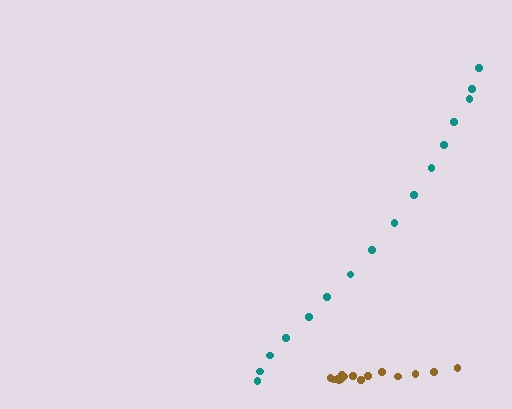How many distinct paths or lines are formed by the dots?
There are 2 distinct paths.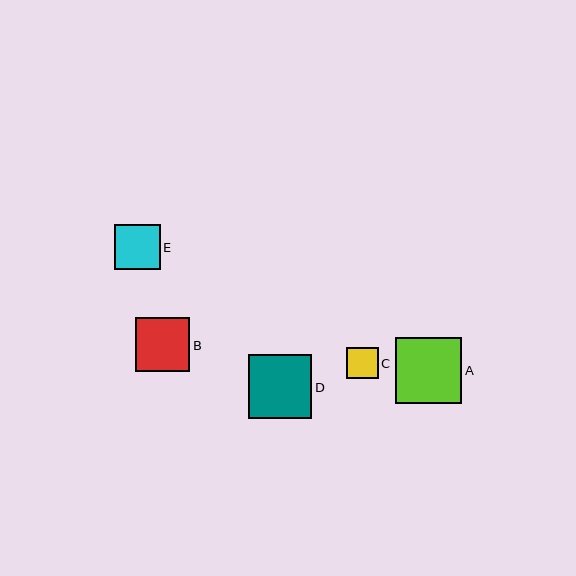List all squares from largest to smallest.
From largest to smallest: A, D, B, E, C.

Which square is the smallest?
Square C is the smallest with a size of approximately 31 pixels.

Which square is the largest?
Square A is the largest with a size of approximately 66 pixels.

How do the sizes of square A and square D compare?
Square A and square D are approximately the same size.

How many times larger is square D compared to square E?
Square D is approximately 1.4 times the size of square E.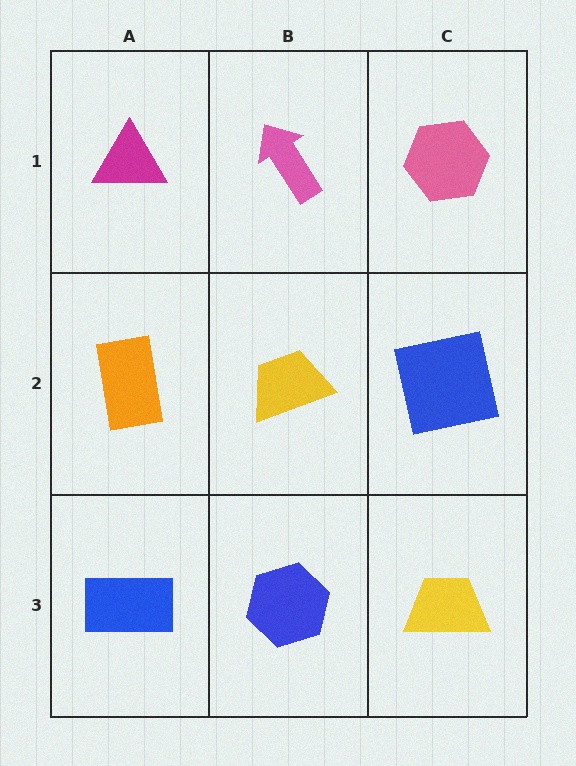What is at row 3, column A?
A blue rectangle.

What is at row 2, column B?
A yellow trapezoid.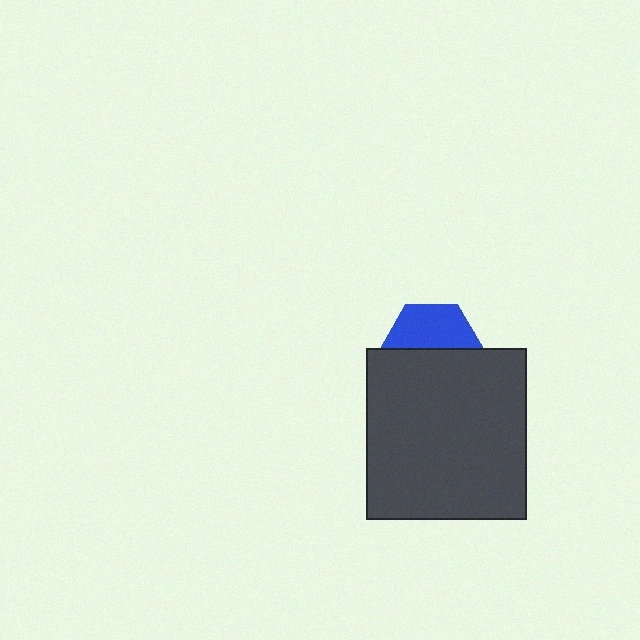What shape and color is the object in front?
The object in front is a dark gray rectangle.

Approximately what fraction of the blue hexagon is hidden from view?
Roughly 52% of the blue hexagon is hidden behind the dark gray rectangle.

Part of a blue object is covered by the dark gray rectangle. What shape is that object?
It is a hexagon.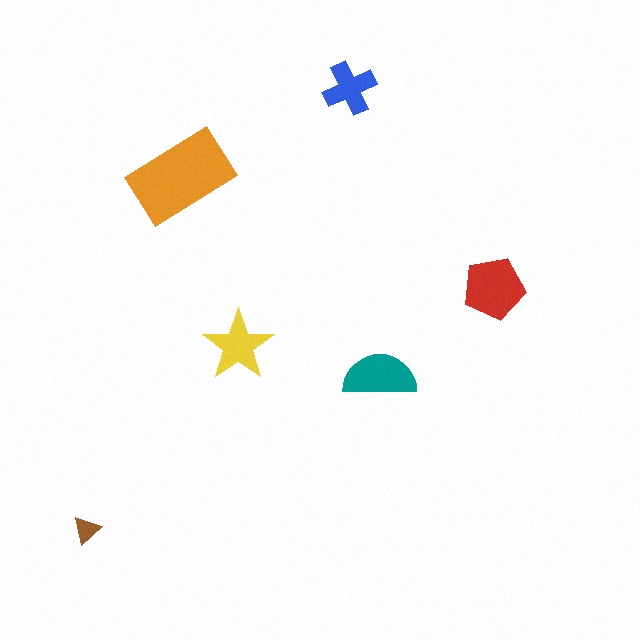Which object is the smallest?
The brown triangle.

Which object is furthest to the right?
The red pentagon is rightmost.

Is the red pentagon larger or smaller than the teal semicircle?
Larger.